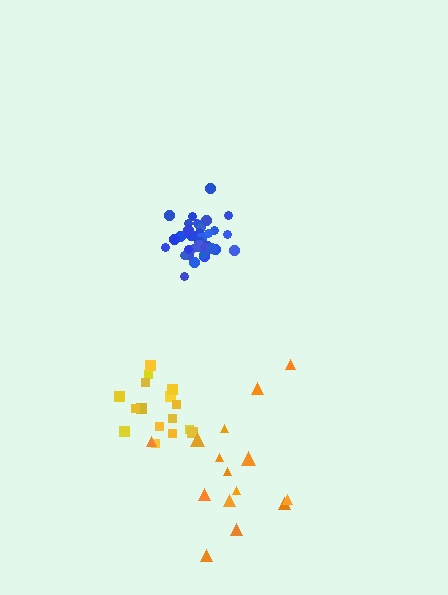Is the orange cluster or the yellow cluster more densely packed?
Yellow.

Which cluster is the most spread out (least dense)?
Orange.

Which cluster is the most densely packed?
Blue.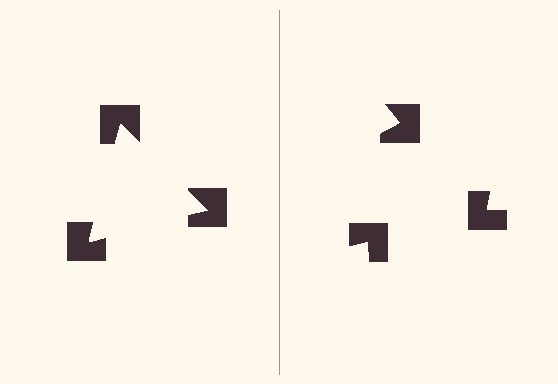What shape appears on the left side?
An illusory triangle.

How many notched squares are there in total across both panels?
6 — 3 on each side.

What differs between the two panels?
The notched squares are positioned identically on both sides; only the wedge orientations differ. On the left they align to a triangle; on the right they are misaligned.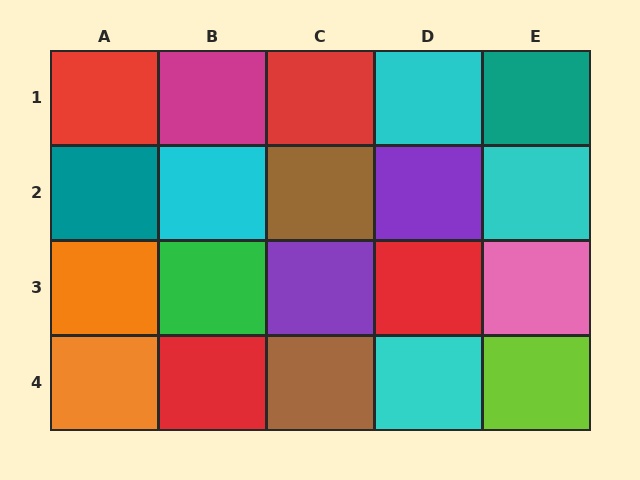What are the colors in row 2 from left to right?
Teal, cyan, brown, purple, cyan.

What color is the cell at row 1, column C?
Red.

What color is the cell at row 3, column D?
Red.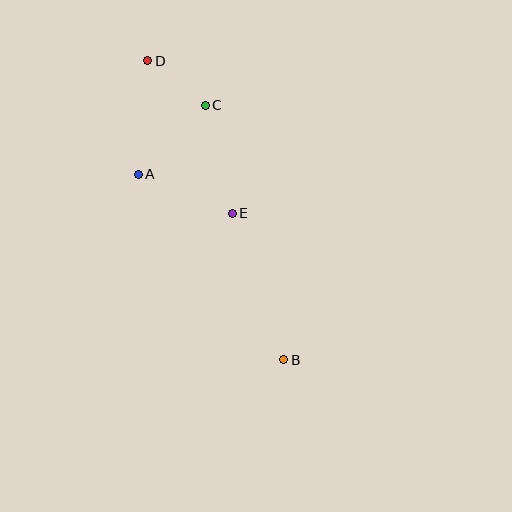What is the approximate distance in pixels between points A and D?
The distance between A and D is approximately 114 pixels.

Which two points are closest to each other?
Points C and D are closest to each other.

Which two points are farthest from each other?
Points B and D are farthest from each other.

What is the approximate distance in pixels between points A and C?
The distance between A and C is approximately 96 pixels.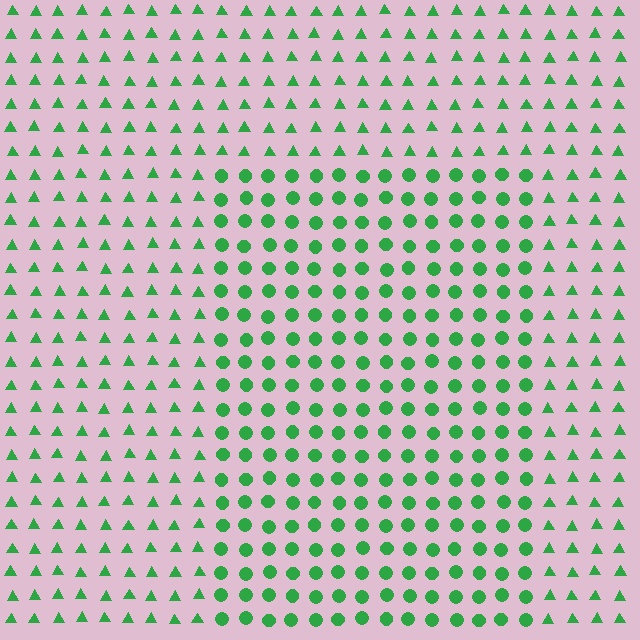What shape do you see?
I see a rectangle.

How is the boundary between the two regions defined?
The boundary is defined by a change in element shape: circles inside vs. triangles outside. All elements share the same color and spacing.